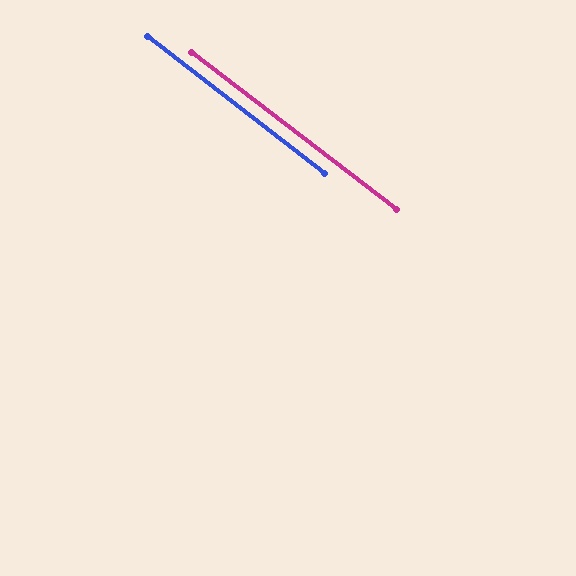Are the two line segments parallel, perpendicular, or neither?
Parallel — their directions differ by only 0.3°.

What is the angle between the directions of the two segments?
Approximately 0 degrees.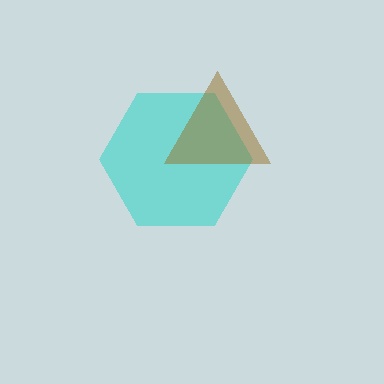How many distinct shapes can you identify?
There are 2 distinct shapes: a cyan hexagon, a brown triangle.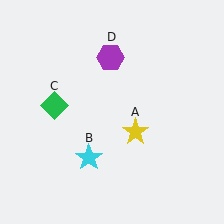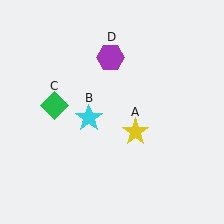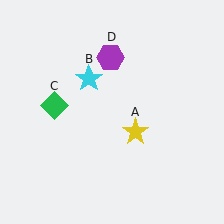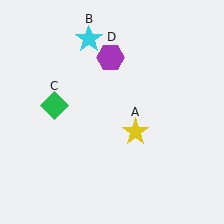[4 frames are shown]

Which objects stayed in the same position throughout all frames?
Yellow star (object A) and green diamond (object C) and purple hexagon (object D) remained stationary.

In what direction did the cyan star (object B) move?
The cyan star (object B) moved up.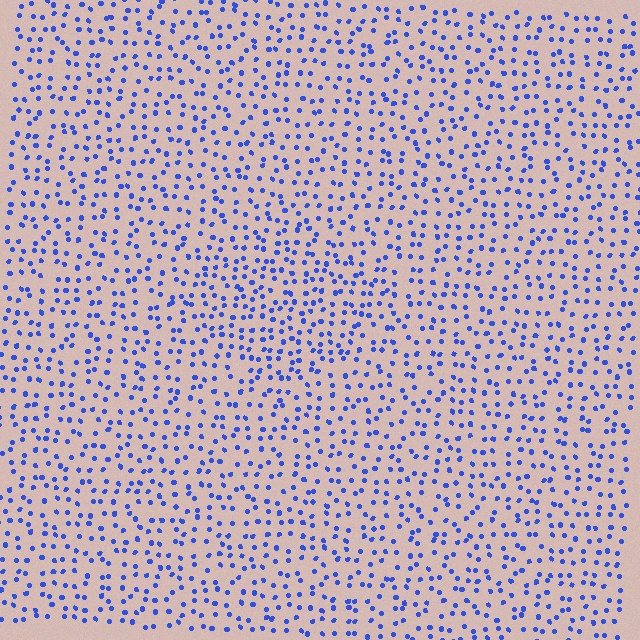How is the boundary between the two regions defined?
The boundary is defined by a change in element density (approximately 1.4x ratio). All elements are the same color, size, and shape.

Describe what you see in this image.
The image contains small blue elements arranged at two different densities. A diamond-shaped region is visible where the elements are more densely packed than the surrounding area.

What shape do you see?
I see a diamond.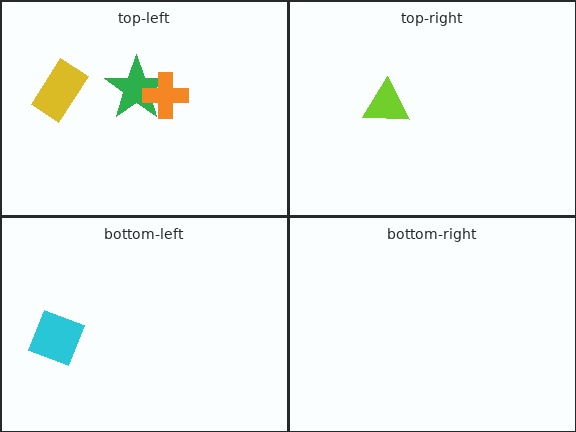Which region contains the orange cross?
The top-left region.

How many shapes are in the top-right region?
1.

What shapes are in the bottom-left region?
The cyan diamond.